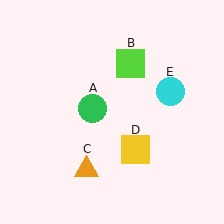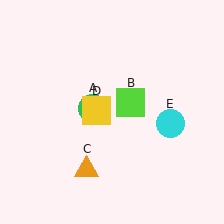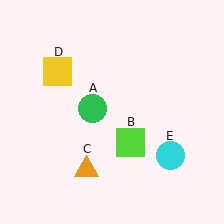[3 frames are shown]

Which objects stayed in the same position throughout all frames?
Green circle (object A) and orange triangle (object C) remained stationary.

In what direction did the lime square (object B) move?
The lime square (object B) moved down.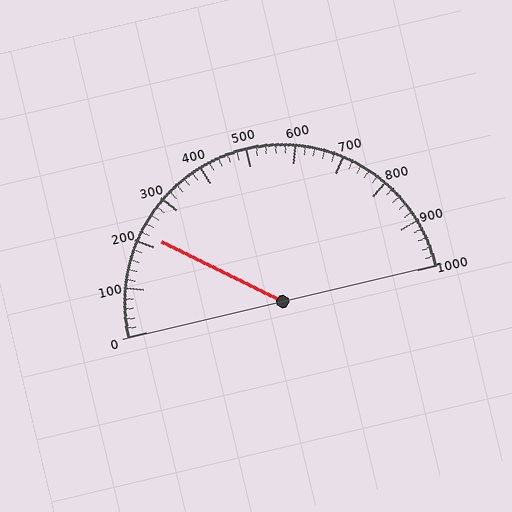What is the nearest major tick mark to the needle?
The nearest major tick mark is 200.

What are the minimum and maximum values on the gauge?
The gauge ranges from 0 to 1000.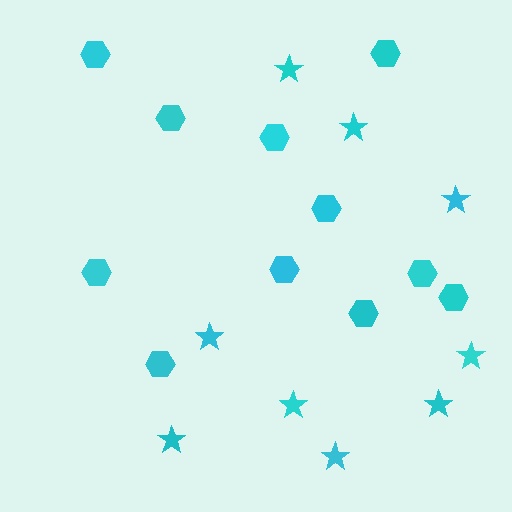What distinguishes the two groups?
There are 2 groups: one group of stars (9) and one group of hexagons (11).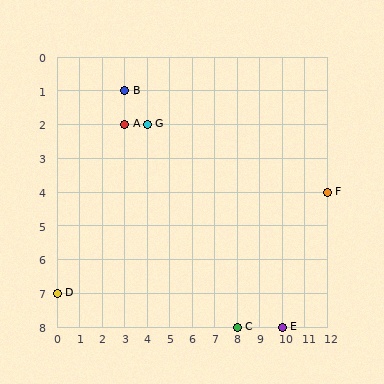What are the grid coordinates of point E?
Point E is at grid coordinates (10, 8).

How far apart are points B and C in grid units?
Points B and C are 5 columns and 7 rows apart (about 8.6 grid units diagonally).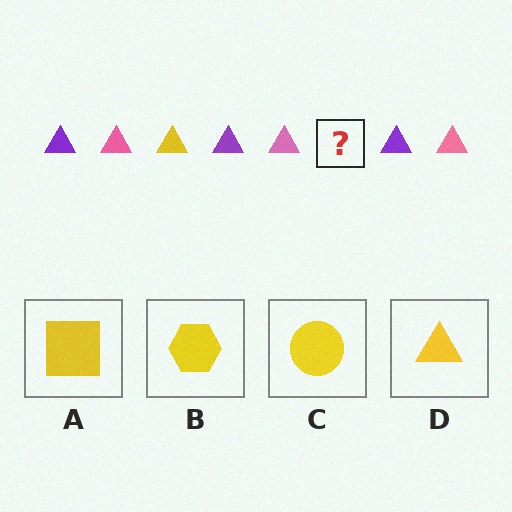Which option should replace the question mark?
Option D.